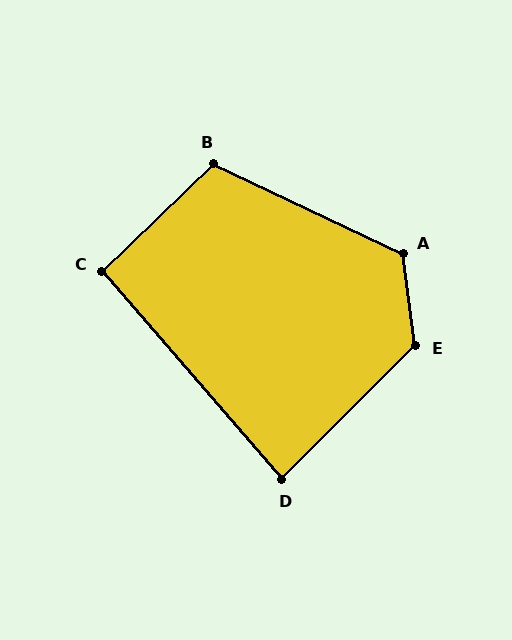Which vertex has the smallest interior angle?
D, at approximately 86 degrees.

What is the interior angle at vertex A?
Approximately 123 degrees (obtuse).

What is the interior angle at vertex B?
Approximately 111 degrees (obtuse).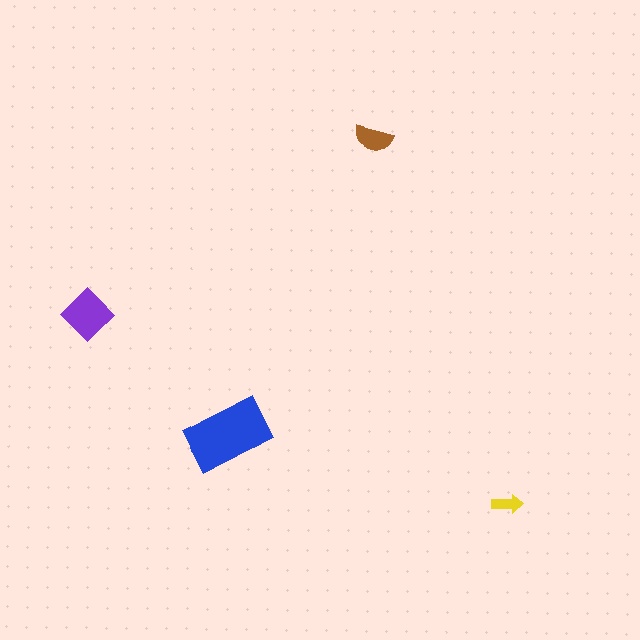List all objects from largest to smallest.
The blue rectangle, the purple diamond, the brown semicircle, the yellow arrow.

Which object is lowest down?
The yellow arrow is bottommost.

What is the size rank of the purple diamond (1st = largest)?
2nd.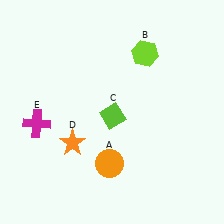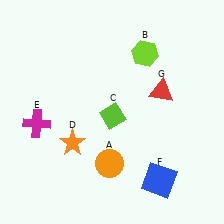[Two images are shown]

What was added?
A blue square (F), a red triangle (G) were added in Image 2.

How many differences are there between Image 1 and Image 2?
There are 2 differences between the two images.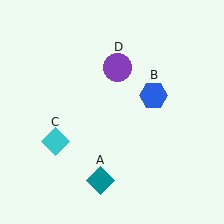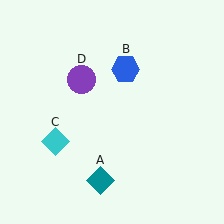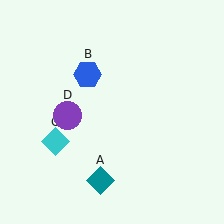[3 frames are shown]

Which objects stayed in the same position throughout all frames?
Teal diamond (object A) and cyan diamond (object C) remained stationary.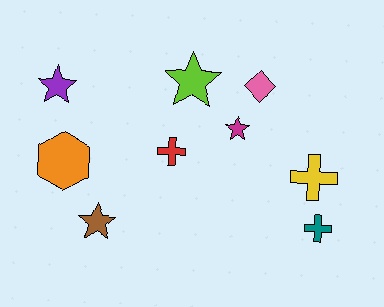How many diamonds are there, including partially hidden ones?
There is 1 diamond.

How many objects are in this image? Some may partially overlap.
There are 9 objects.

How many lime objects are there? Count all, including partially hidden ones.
There is 1 lime object.